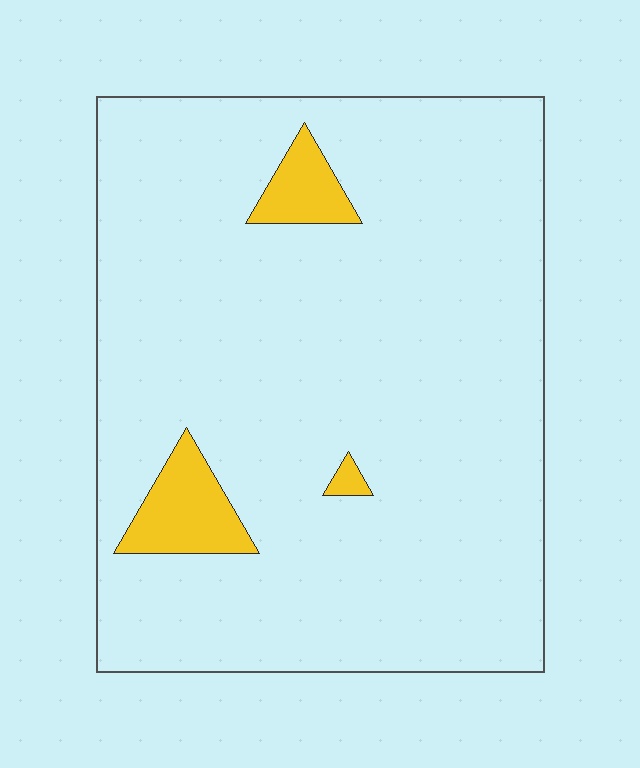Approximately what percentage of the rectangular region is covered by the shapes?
Approximately 5%.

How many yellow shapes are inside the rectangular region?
3.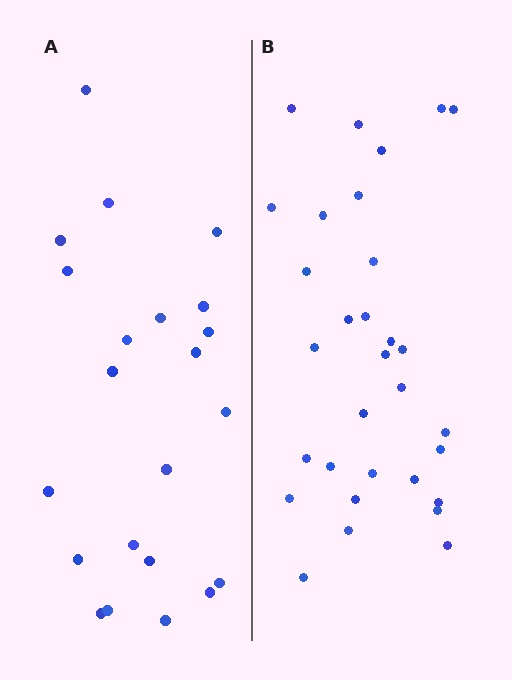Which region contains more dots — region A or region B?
Region B (the right region) has more dots.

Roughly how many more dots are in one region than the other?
Region B has roughly 8 or so more dots than region A.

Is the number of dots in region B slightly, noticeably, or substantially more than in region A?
Region B has noticeably more, but not dramatically so. The ratio is roughly 1.4 to 1.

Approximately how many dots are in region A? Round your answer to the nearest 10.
About 20 dots. (The exact count is 22, which rounds to 20.)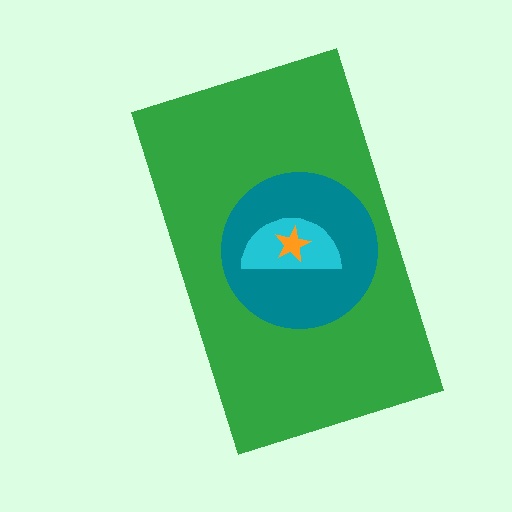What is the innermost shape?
The orange star.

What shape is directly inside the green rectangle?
The teal circle.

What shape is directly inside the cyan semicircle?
The orange star.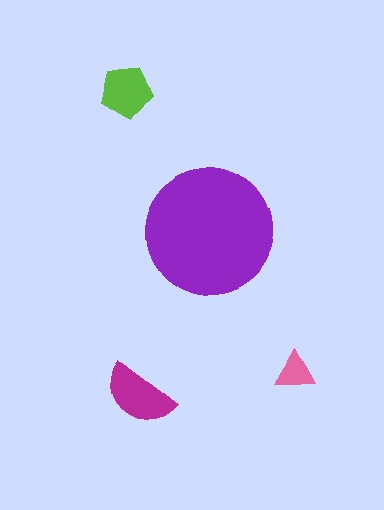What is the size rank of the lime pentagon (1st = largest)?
3rd.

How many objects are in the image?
There are 4 objects in the image.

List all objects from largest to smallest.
The purple circle, the magenta semicircle, the lime pentagon, the pink triangle.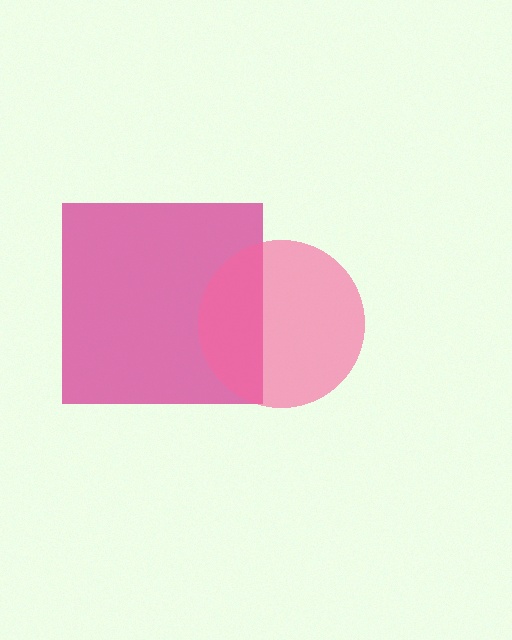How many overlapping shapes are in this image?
There are 2 overlapping shapes in the image.